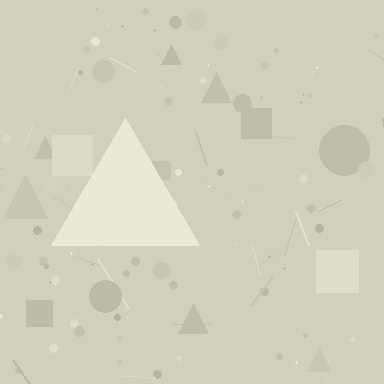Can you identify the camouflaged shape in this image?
The camouflaged shape is a triangle.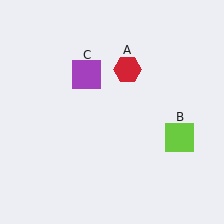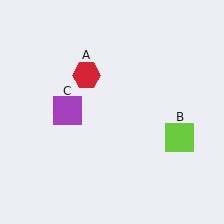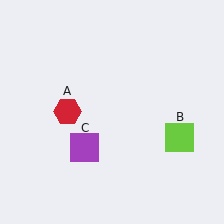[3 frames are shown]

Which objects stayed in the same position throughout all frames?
Lime square (object B) remained stationary.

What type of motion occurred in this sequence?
The red hexagon (object A), purple square (object C) rotated counterclockwise around the center of the scene.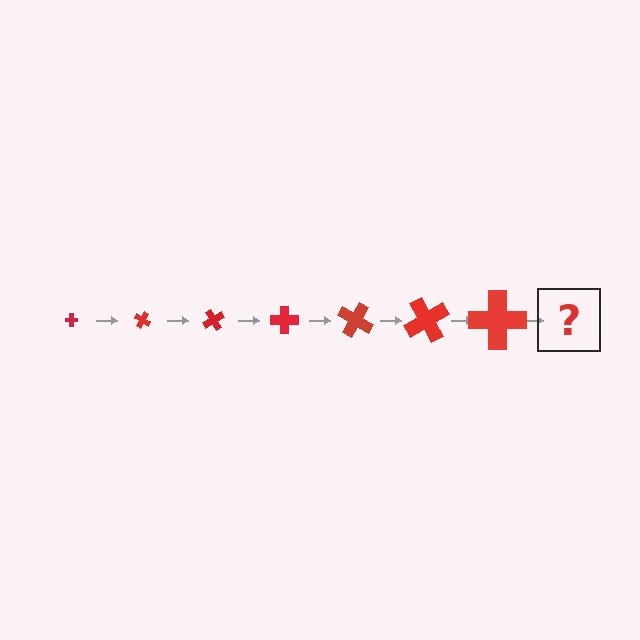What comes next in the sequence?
The next element should be a cross, larger than the previous one and rotated 210 degrees from the start.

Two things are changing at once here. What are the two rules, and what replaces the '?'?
The two rules are that the cross grows larger each step and it rotates 30 degrees each step. The '?' should be a cross, larger than the previous one and rotated 210 degrees from the start.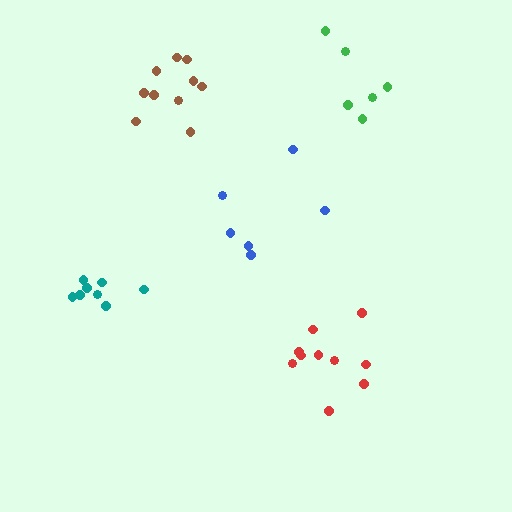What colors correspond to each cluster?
The clusters are colored: teal, green, blue, brown, red.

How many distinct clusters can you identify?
There are 5 distinct clusters.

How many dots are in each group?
Group 1: 8 dots, Group 2: 6 dots, Group 3: 6 dots, Group 4: 10 dots, Group 5: 10 dots (40 total).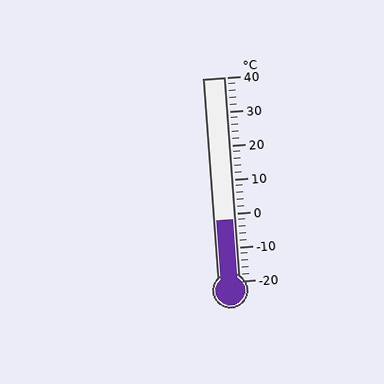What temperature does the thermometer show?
The thermometer shows approximately -2°C.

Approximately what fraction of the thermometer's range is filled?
The thermometer is filled to approximately 30% of its range.